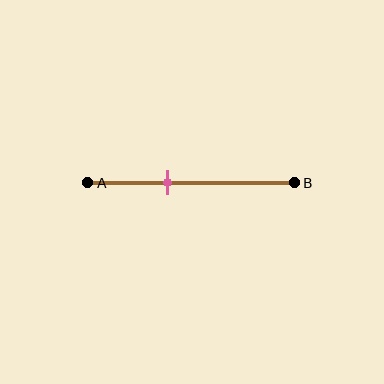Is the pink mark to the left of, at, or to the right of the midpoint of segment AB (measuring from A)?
The pink mark is to the left of the midpoint of segment AB.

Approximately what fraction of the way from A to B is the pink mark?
The pink mark is approximately 40% of the way from A to B.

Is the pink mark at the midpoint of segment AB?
No, the mark is at about 40% from A, not at the 50% midpoint.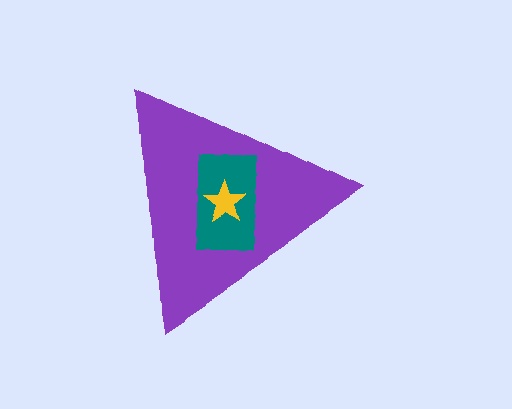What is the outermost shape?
The purple triangle.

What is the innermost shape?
The yellow star.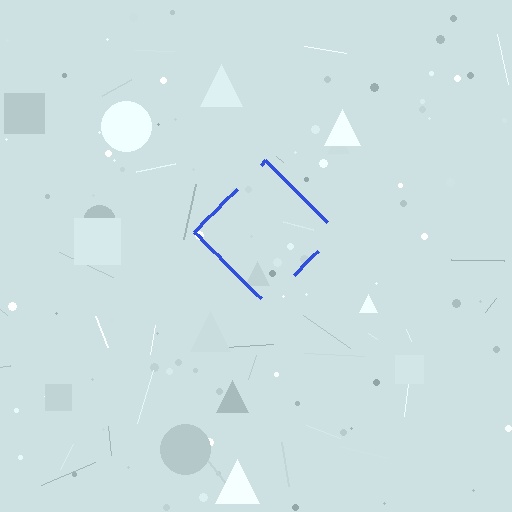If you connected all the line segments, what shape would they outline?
They would outline a diamond.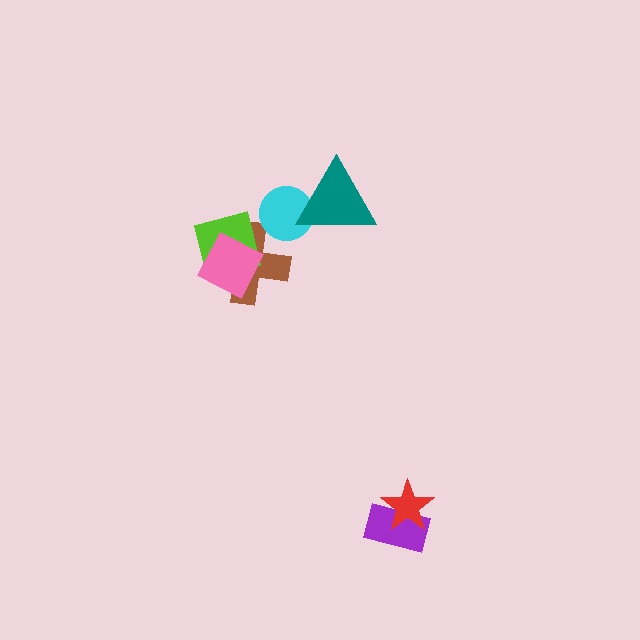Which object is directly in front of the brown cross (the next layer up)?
The lime square is directly in front of the brown cross.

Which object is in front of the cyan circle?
The teal triangle is in front of the cyan circle.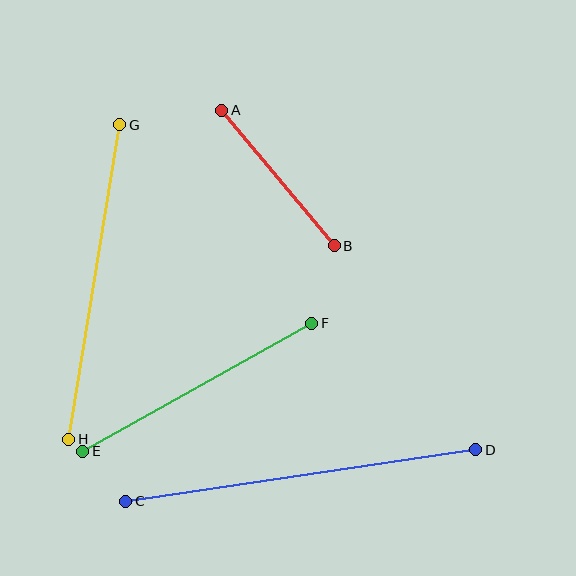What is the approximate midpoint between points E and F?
The midpoint is at approximately (197, 387) pixels.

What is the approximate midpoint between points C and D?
The midpoint is at approximately (301, 476) pixels.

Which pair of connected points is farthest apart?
Points C and D are farthest apart.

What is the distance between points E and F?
The distance is approximately 263 pixels.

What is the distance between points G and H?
The distance is approximately 319 pixels.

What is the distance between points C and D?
The distance is approximately 354 pixels.